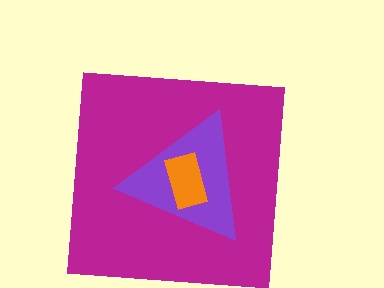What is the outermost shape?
The magenta square.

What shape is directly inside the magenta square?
The purple triangle.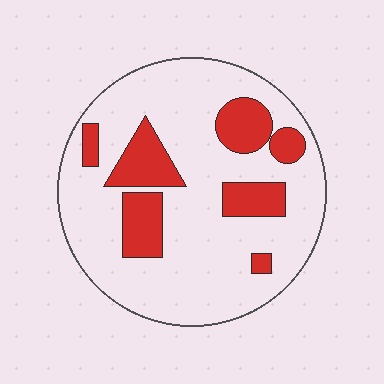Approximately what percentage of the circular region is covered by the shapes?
Approximately 20%.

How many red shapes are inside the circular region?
7.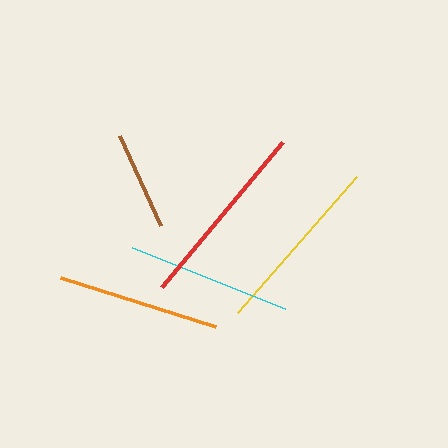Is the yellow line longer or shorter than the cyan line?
The yellow line is longer than the cyan line.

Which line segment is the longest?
The red line is the longest at approximately 189 pixels.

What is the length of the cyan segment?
The cyan segment is approximately 165 pixels long.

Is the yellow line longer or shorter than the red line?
The red line is longer than the yellow line.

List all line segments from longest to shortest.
From longest to shortest: red, yellow, cyan, orange, brown.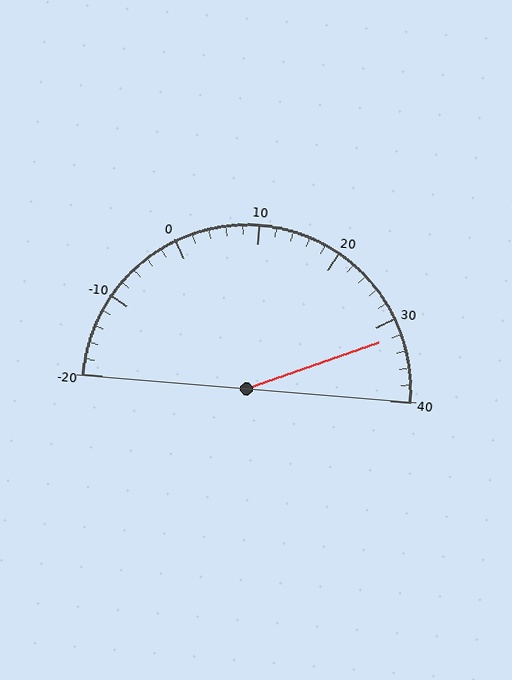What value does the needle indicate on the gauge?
The needle indicates approximately 32.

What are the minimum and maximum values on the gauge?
The gauge ranges from -20 to 40.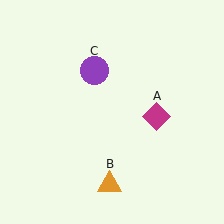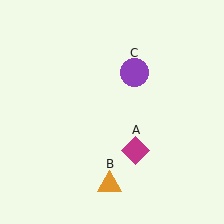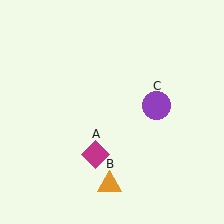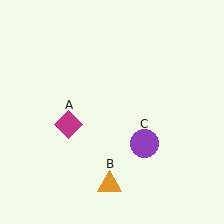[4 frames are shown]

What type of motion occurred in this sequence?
The magenta diamond (object A), purple circle (object C) rotated clockwise around the center of the scene.